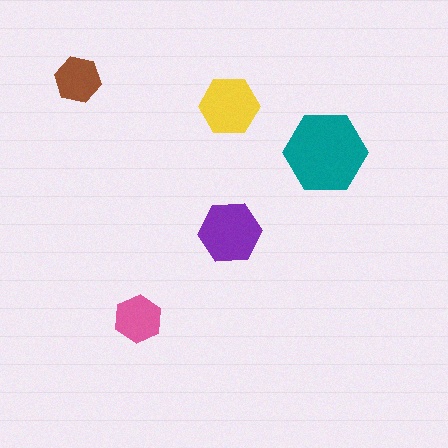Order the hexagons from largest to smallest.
the teal one, the purple one, the yellow one, the pink one, the brown one.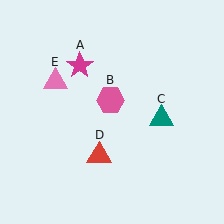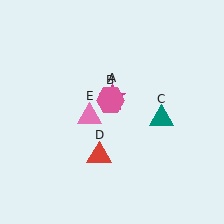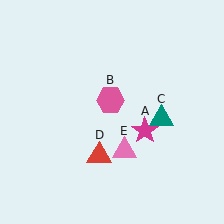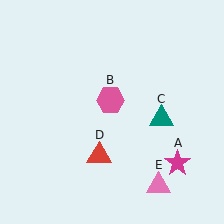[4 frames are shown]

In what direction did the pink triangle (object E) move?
The pink triangle (object E) moved down and to the right.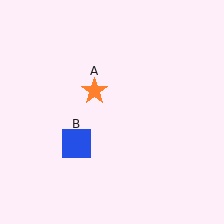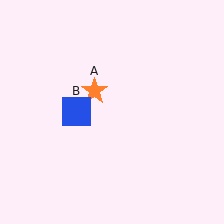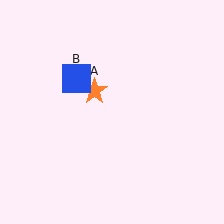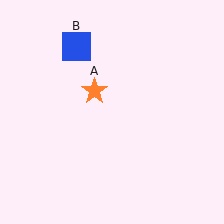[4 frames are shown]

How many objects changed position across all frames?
1 object changed position: blue square (object B).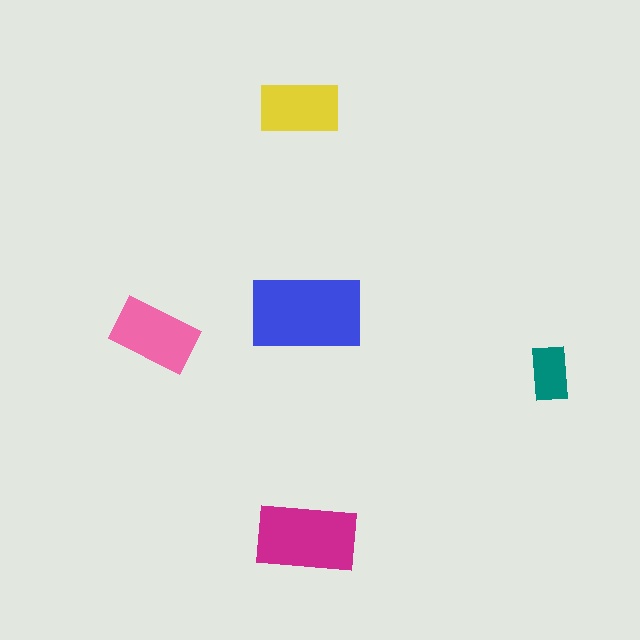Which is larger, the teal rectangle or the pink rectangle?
The pink one.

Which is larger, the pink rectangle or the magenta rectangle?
The magenta one.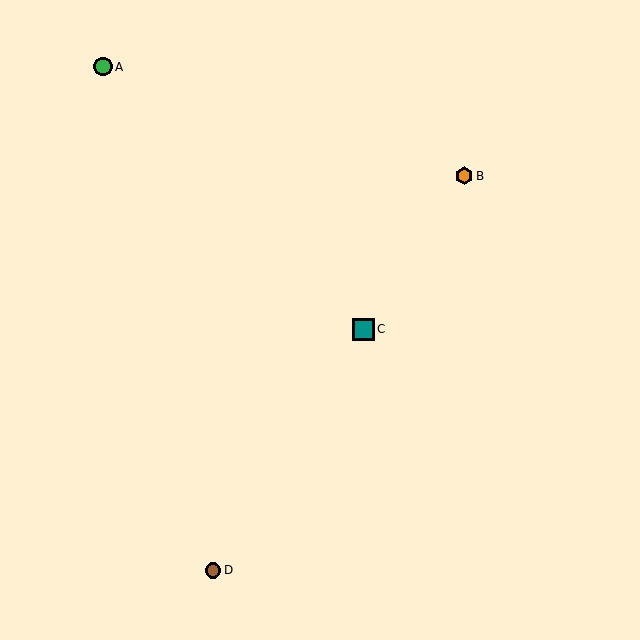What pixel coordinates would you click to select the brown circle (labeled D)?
Click at (213, 570) to select the brown circle D.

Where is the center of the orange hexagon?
The center of the orange hexagon is at (464, 176).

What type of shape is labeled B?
Shape B is an orange hexagon.